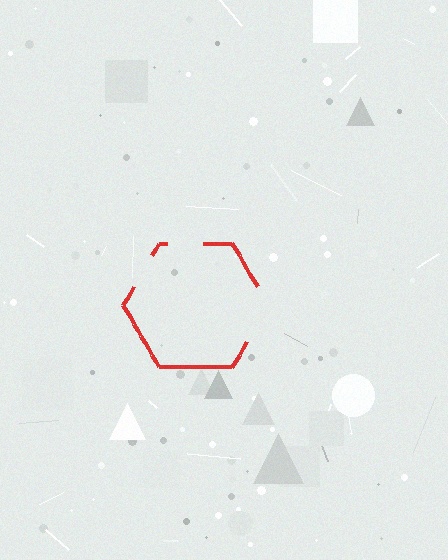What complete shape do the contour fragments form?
The contour fragments form a hexagon.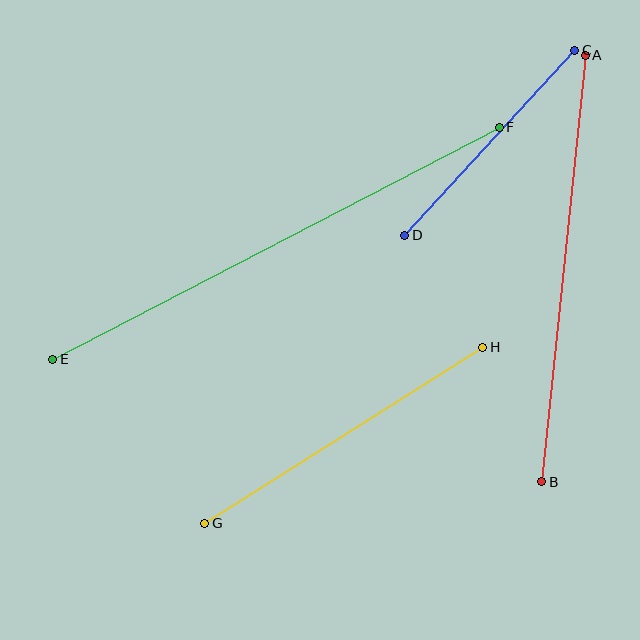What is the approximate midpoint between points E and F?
The midpoint is at approximately (276, 243) pixels.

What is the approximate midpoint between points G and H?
The midpoint is at approximately (344, 435) pixels.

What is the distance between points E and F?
The distance is approximately 503 pixels.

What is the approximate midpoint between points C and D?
The midpoint is at approximately (490, 143) pixels.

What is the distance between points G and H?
The distance is approximately 329 pixels.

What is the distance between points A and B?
The distance is approximately 429 pixels.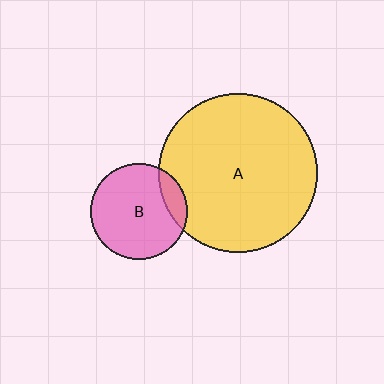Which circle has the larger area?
Circle A (yellow).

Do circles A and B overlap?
Yes.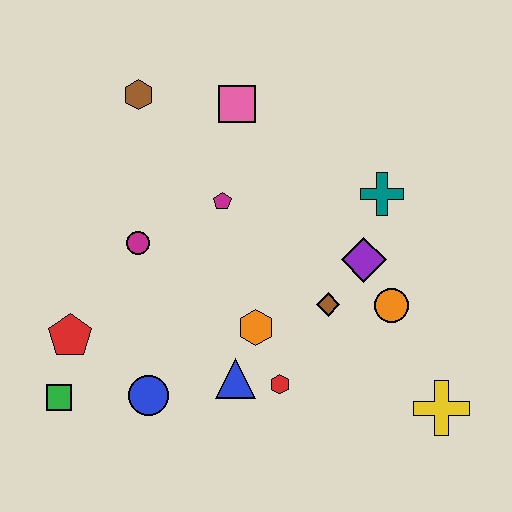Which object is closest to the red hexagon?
The blue triangle is closest to the red hexagon.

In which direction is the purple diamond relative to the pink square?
The purple diamond is below the pink square.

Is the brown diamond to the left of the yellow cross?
Yes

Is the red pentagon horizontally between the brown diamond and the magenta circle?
No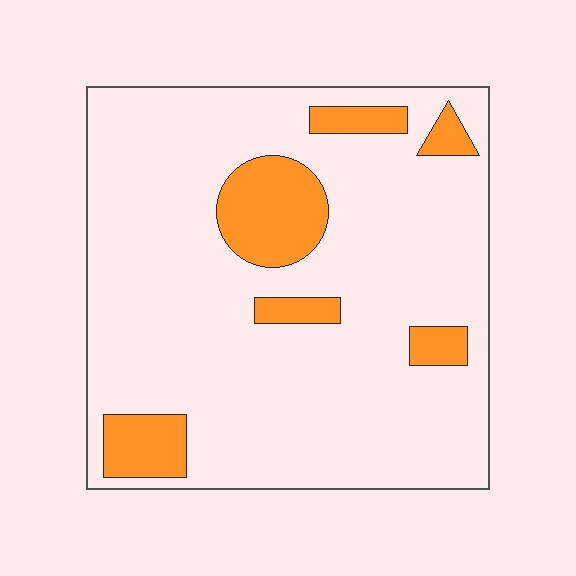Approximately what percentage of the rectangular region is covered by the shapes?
Approximately 15%.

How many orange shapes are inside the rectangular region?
6.